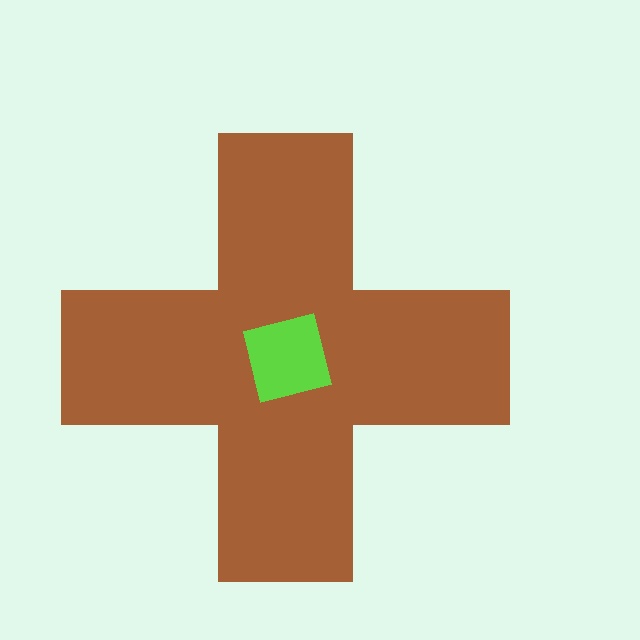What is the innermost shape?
The lime square.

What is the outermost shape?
The brown cross.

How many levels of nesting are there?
2.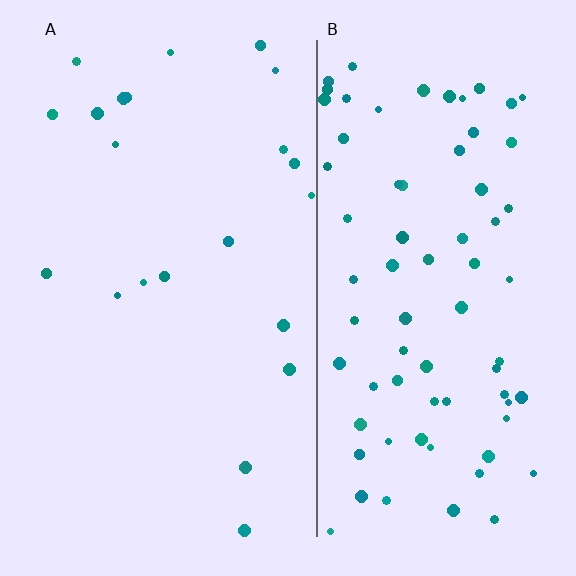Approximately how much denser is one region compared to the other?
Approximately 3.6× — region B over region A.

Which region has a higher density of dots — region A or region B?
B (the right).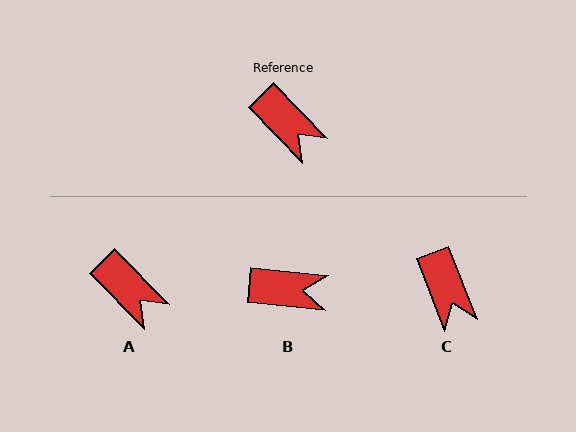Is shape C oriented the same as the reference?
No, it is off by about 23 degrees.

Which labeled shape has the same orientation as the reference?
A.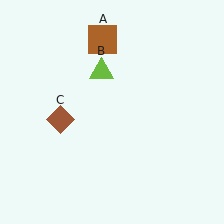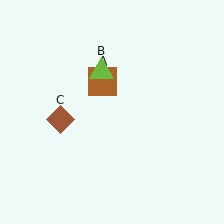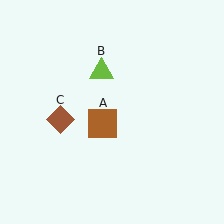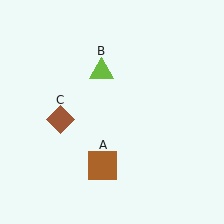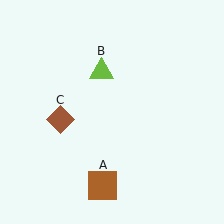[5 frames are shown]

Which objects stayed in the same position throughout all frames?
Lime triangle (object B) and brown diamond (object C) remained stationary.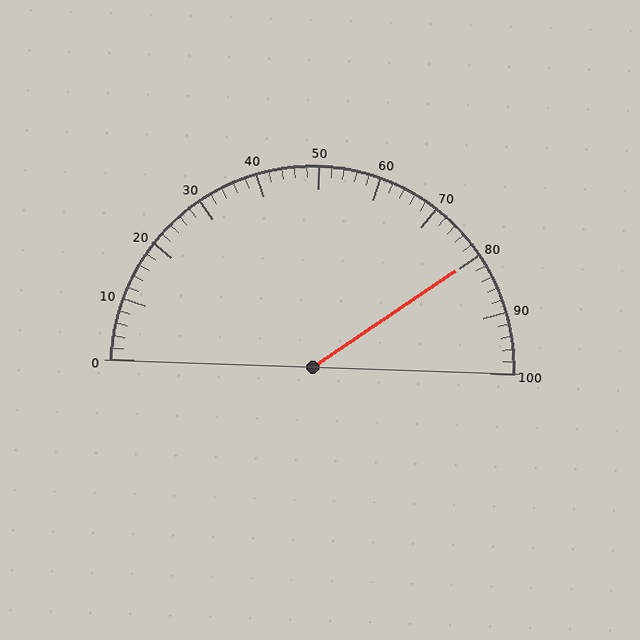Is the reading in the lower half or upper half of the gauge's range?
The reading is in the upper half of the range (0 to 100).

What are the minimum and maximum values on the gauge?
The gauge ranges from 0 to 100.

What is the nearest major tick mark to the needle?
The nearest major tick mark is 80.